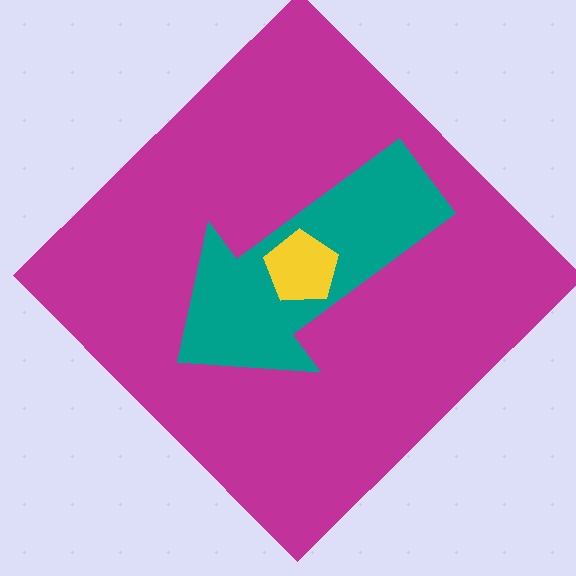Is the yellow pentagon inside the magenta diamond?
Yes.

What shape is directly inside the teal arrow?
The yellow pentagon.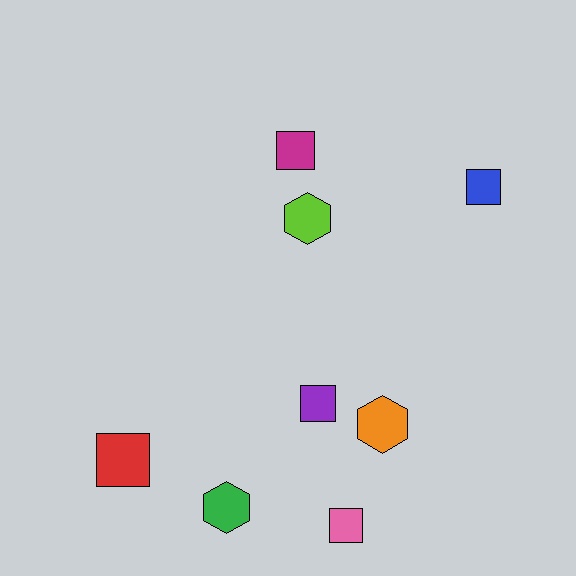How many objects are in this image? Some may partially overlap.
There are 8 objects.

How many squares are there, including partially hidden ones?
There are 5 squares.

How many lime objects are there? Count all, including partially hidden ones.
There is 1 lime object.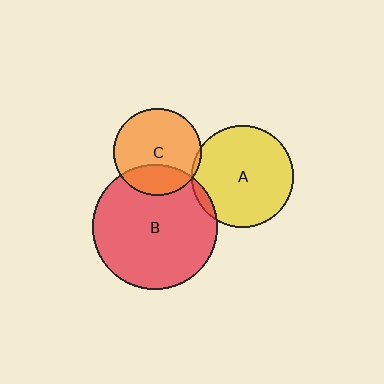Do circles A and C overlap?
Yes.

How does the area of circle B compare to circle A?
Approximately 1.5 times.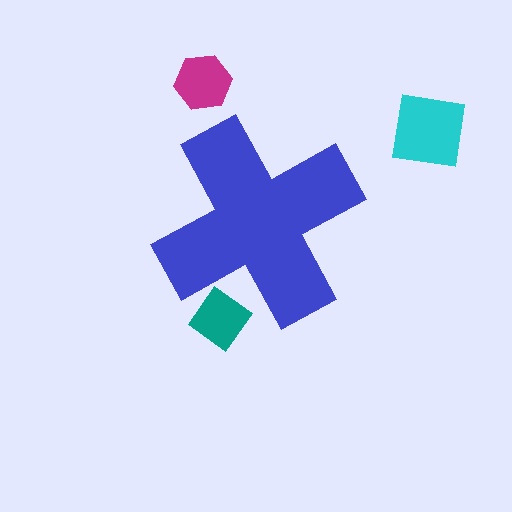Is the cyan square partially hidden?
No, the cyan square is fully visible.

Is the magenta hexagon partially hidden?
No, the magenta hexagon is fully visible.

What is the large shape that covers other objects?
A blue cross.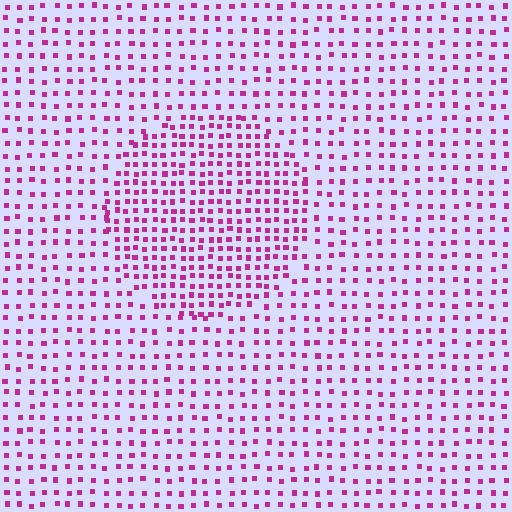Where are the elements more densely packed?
The elements are more densely packed inside the circle boundary.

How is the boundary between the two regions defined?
The boundary is defined by a change in element density (approximately 1.8x ratio). All elements are the same color, size, and shape.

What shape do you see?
I see a circle.